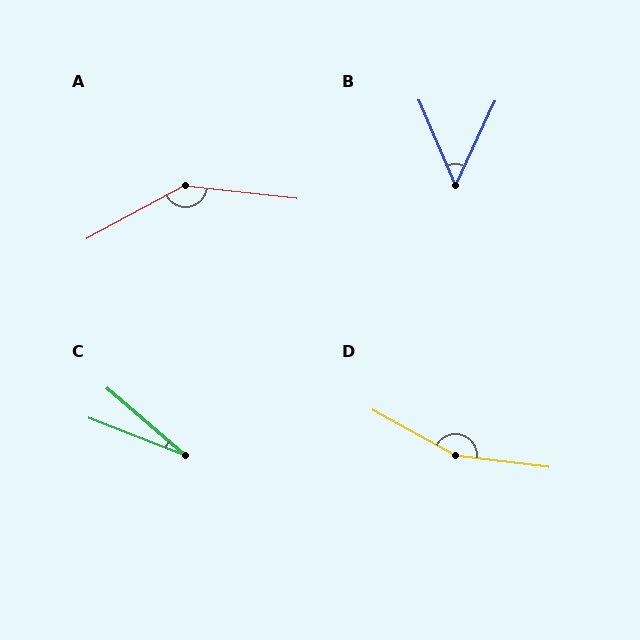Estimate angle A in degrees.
Approximately 145 degrees.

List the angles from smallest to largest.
C (20°), B (48°), A (145°), D (158°).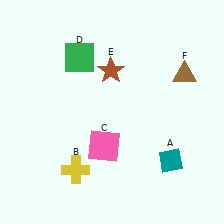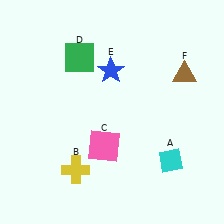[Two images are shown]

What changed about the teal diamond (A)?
In Image 1, A is teal. In Image 2, it changed to cyan.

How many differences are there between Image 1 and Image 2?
There are 2 differences between the two images.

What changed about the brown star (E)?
In Image 1, E is brown. In Image 2, it changed to blue.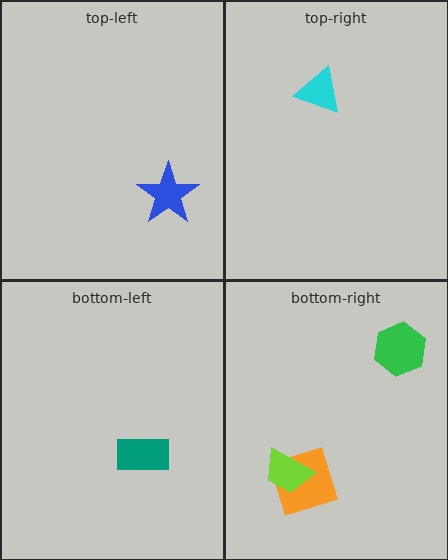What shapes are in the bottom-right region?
The green hexagon, the orange diamond, the lime trapezoid.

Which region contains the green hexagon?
The bottom-right region.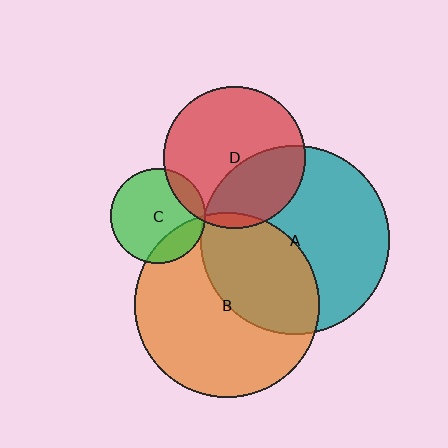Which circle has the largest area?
Circle A (teal).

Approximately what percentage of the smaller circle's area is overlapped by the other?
Approximately 20%.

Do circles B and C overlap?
Yes.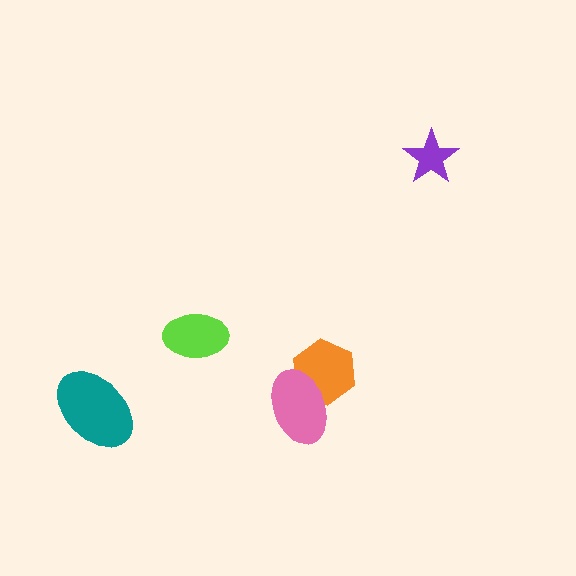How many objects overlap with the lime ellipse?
0 objects overlap with the lime ellipse.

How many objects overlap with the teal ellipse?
0 objects overlap with the teal ellipse.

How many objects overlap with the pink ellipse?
1 object overlaps with the pink ellipse.